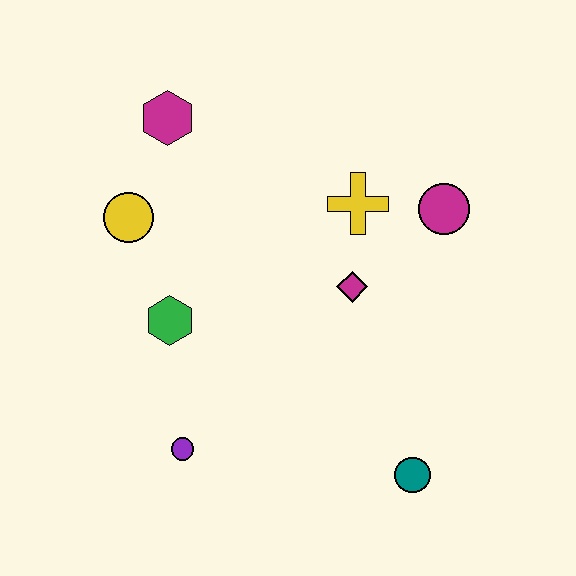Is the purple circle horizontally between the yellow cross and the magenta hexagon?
Yes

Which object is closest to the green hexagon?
The yellow circle is closest to the green hexagon.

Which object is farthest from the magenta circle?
The purple circle is farthest from the magenta circle.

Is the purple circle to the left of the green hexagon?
No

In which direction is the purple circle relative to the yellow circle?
The purple circle is below the yellow circle.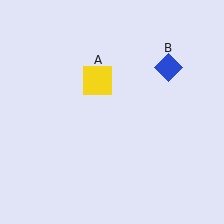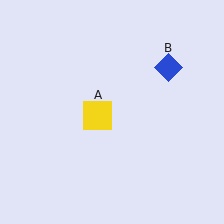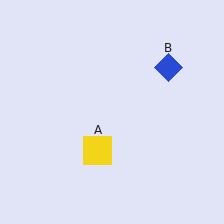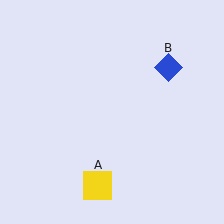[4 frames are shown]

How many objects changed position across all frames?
1 object changed position: yellow square (object A).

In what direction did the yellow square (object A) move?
The yellow square (object A) moved down.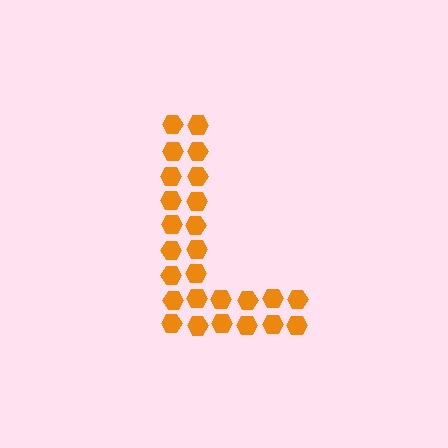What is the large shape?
The large shape is the letter L.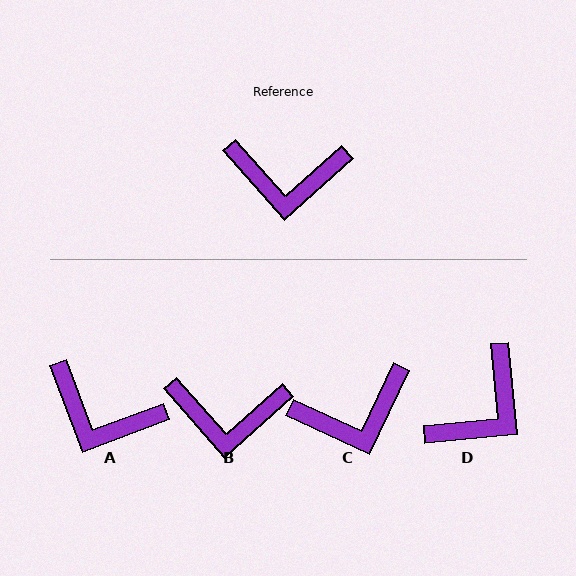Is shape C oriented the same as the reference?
No, it is off by about 23 degrees.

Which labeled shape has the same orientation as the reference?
B.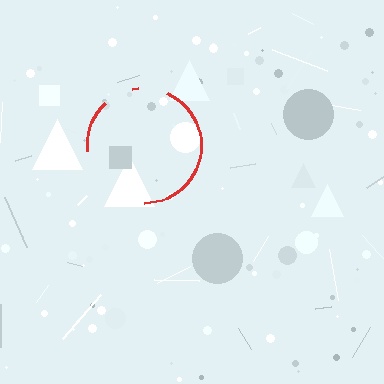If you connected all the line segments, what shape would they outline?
They would outline a circle.